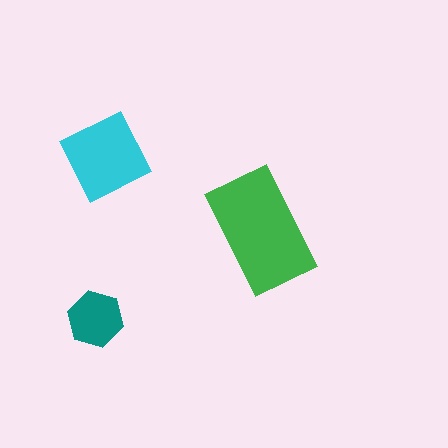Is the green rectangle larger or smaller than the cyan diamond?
Larger.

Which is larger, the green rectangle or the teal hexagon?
The green rectangle.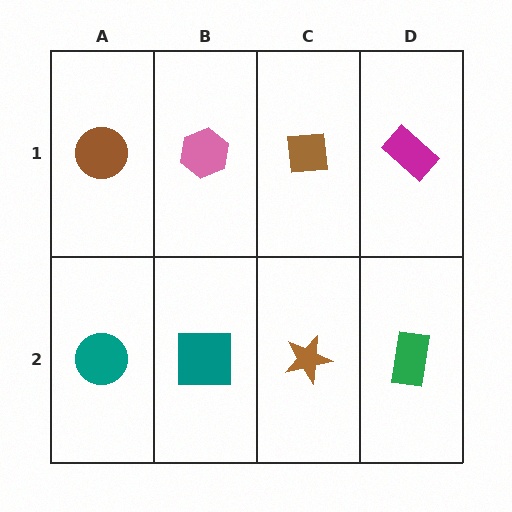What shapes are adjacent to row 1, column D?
A green rectangle (row 2, column D), a brown square (row 1, column C).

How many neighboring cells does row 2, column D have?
2.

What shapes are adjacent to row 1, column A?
A teal circle (row 2, column A), a pink hexagon (row 1, column B).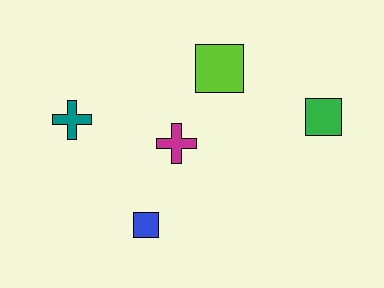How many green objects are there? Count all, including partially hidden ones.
There is 1 green object.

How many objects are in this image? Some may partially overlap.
There are 5 objects.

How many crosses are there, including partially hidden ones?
There are 2 crosses.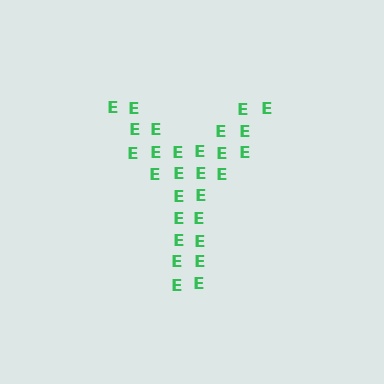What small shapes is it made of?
It is made of small letter E's.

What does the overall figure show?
The overall figure shows the letter Y.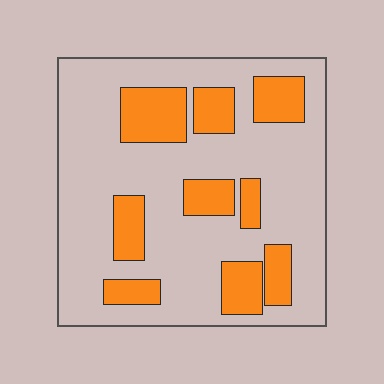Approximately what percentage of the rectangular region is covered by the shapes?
Approximately 25%.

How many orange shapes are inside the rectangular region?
9.